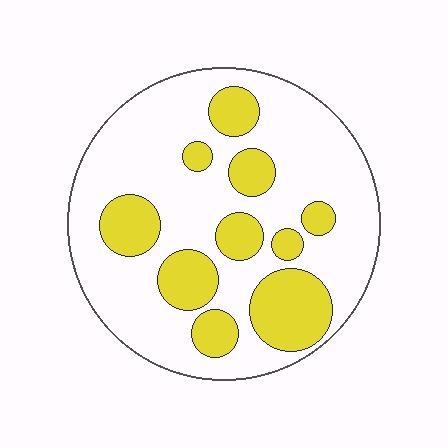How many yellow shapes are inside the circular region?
10.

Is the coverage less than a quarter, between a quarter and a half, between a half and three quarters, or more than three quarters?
Between a quarter and a half.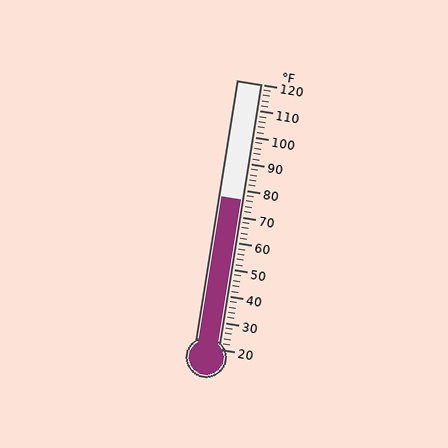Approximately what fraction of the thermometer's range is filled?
The thermometer is filled to approximately 55% of its range.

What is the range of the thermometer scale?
The thermometer scale ranges from 20°F to 120°F.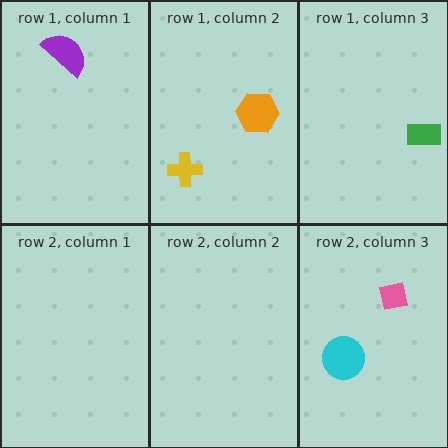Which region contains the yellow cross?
The row 1, column 2 region.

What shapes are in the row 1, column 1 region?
The purple semicircle.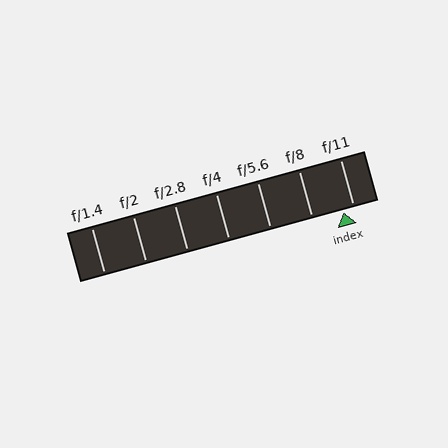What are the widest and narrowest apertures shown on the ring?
The widest aperture shown is f/1.4 and the narrowest is f/11.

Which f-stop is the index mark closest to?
The index mark is closest to f/11.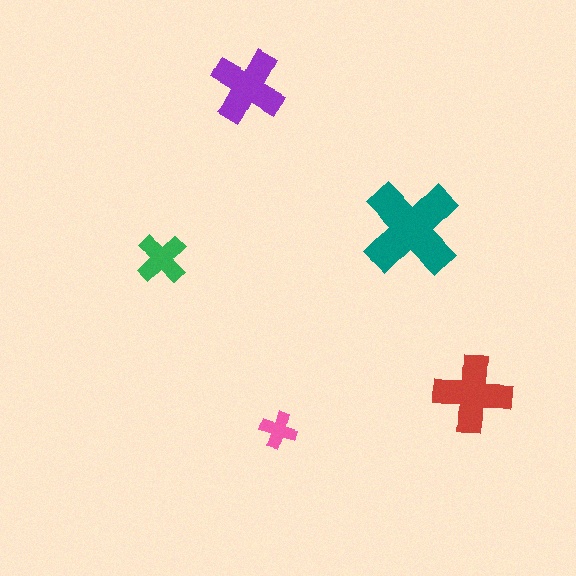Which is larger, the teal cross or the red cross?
The teal one.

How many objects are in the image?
There are 5 objects in the image.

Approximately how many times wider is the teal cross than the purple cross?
About 1.5 times wider.